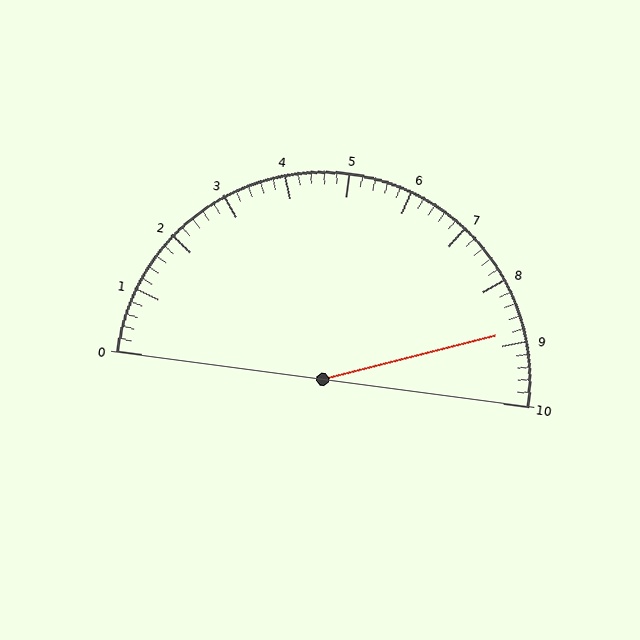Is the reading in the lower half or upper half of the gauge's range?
The reading is in the upper half of the range (0 to 10).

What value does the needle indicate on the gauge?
The needle indicates approximately 8.8.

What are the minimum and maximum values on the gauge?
The gauge ranges from 0 to 10.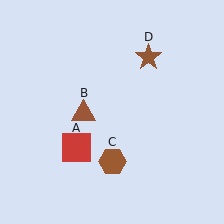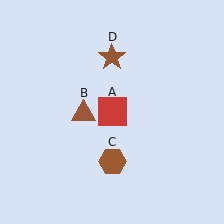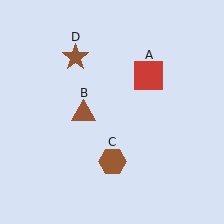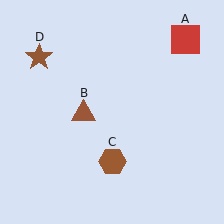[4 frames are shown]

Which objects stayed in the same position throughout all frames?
Brown triangle (object B) and brown hexagon (object C) remained stationary.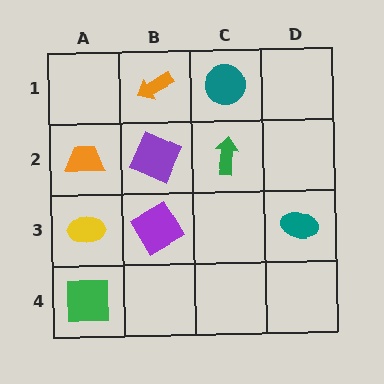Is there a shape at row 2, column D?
No, that cell is empty.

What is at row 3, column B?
A purple square.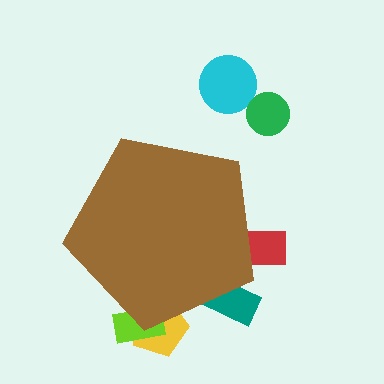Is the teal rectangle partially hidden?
Yes, the teal rectangle is partially hidden behind the brown pentagon.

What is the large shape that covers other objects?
A brown pentagon.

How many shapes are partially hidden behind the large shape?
4 shapes are partially hidden.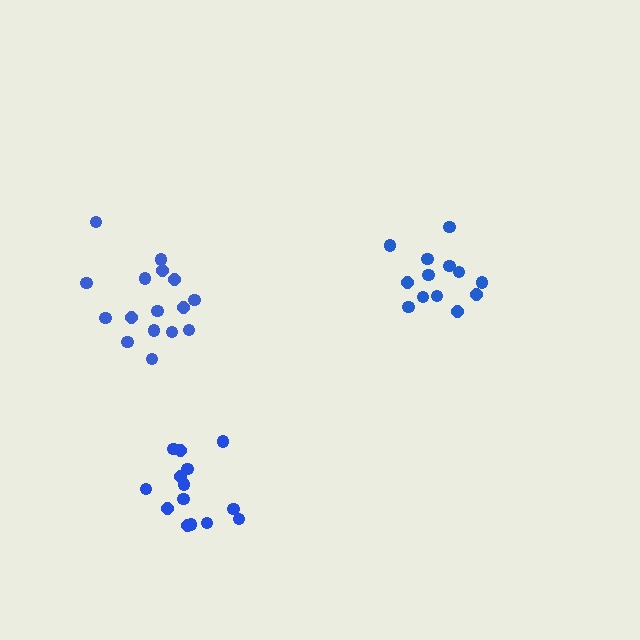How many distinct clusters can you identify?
There are 3 distinct clusters.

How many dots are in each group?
Group 1: 16 dots, Group 2: 14 dots, Group 3: 13 dots (43 total).